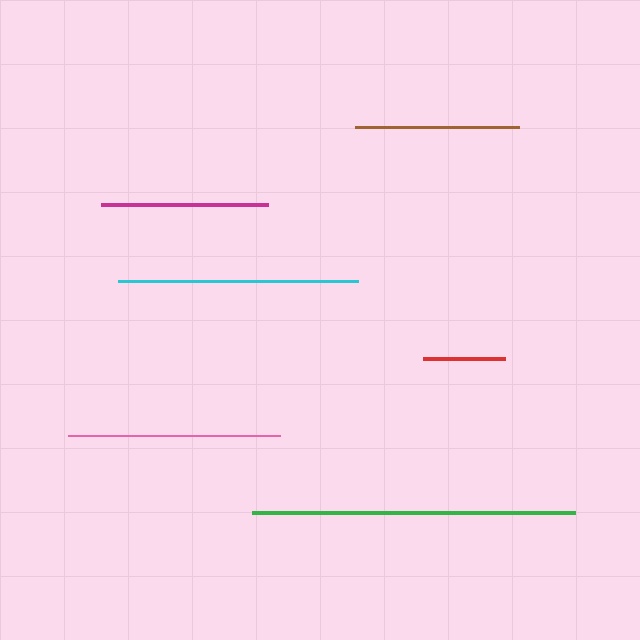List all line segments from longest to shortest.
From longest to shortest: green, cyan, pink, magenta, brown, red.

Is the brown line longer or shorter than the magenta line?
The magenta line is longer than the brown line.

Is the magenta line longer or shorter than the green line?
The green line is longer than the magenta line.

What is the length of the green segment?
The green segment is approximately 323 pixels long.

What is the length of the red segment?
The red segment is approximately 81 pixels long.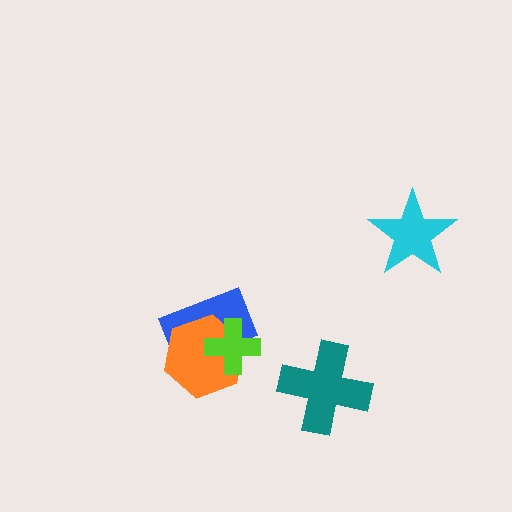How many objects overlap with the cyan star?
0 objects overlap with the cyan star.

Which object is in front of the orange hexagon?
The lime cross is in front of the orange hexagon.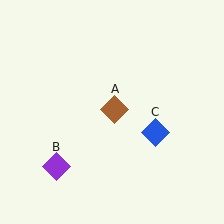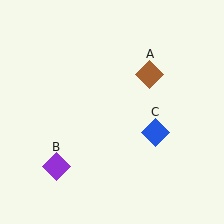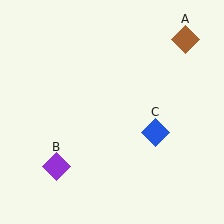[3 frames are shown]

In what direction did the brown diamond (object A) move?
The brown diamond (object A) moved up and to the right.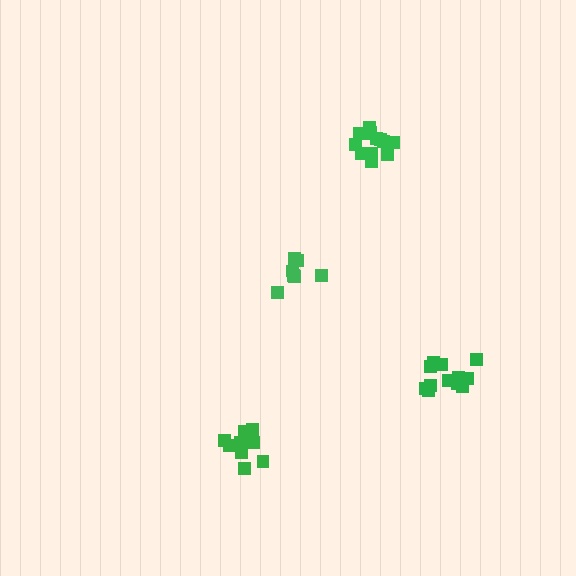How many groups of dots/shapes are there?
There are 4 groups.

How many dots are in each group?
Group 1: 10 dots, Group 2: 13 dots, Group 3: 7 dots, Group 4: 13 dots (43 total).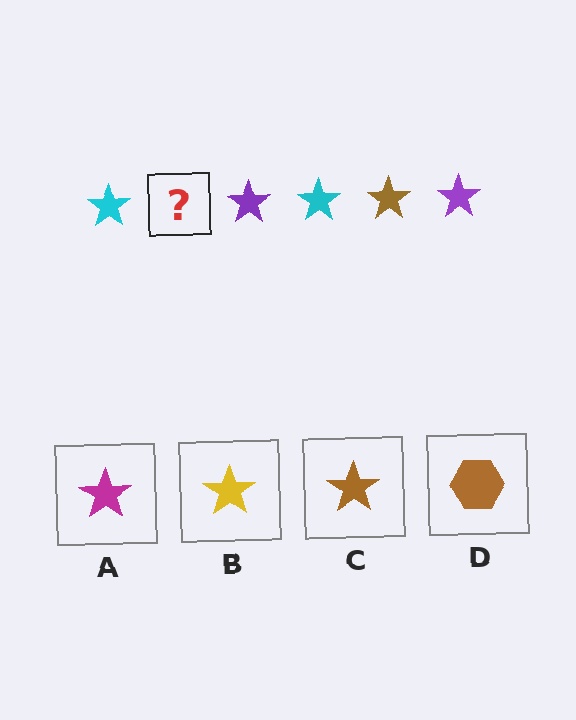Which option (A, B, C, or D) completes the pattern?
C.